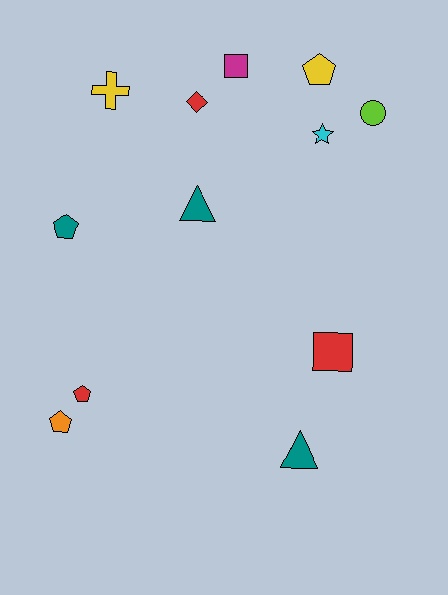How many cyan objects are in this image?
There is 1 cyan object.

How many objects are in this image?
There are 12 objects.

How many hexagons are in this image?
There are no hexagons.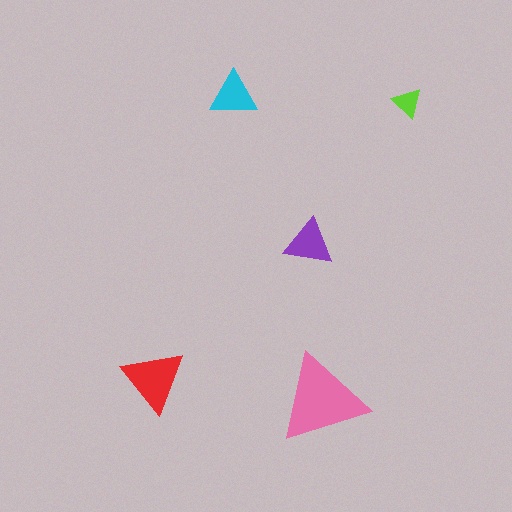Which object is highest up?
The cyan triangle is topmost.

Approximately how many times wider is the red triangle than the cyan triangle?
About 1.5 times wider.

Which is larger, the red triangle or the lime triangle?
The red one.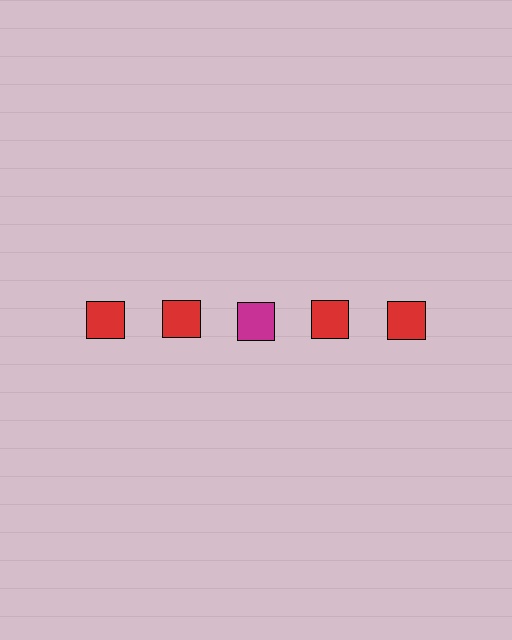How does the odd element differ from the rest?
It has a different color: magenta instead of red.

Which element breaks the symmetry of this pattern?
The magenta square in the top row, center column breaks the symmetry. All other shapes are red squares.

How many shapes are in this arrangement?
There are 5 shapes arranged in a grid pattern.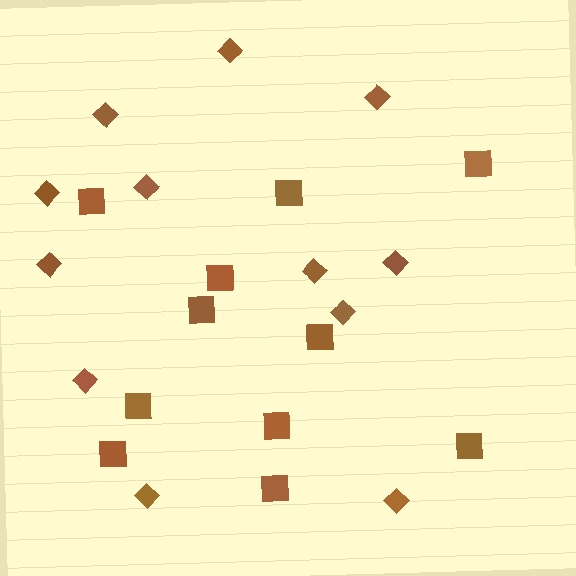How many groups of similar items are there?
There are 2 groups: one group of diamonds (12) and one group of squares (11).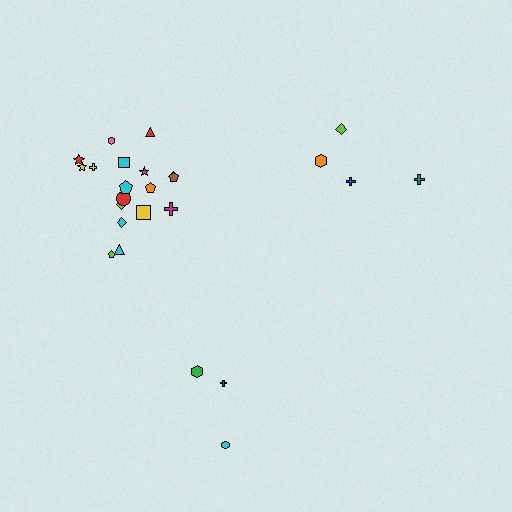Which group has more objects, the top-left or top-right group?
The top-left group.